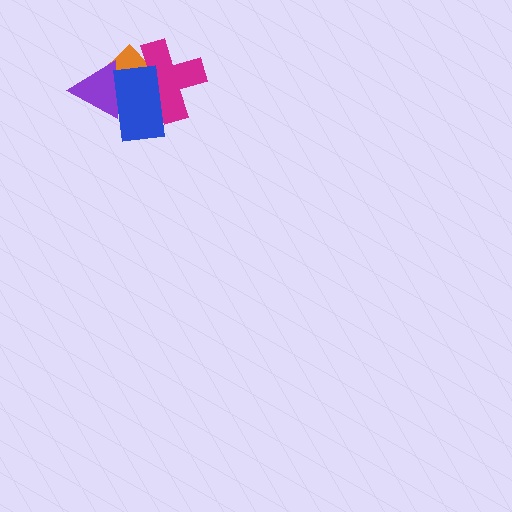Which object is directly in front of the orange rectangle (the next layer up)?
The purple triangle is directly in front of the orange rectangle.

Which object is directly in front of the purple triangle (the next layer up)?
The magenta cross is directly in front of the purple triangle.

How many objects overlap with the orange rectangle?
3 objects overlap with the orange rectangle.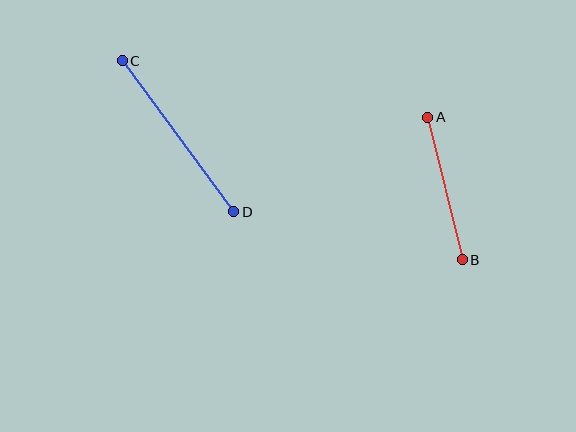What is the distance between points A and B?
The distance is approximately 147 pixels.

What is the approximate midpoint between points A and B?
The midpoint is at approximately (445, 189) pixels.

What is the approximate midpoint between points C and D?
The midpoint is at approximately (178, 136) pixels.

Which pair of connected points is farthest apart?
Points C and D are farthest apart.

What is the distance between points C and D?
The distance is approximately 188 pixels.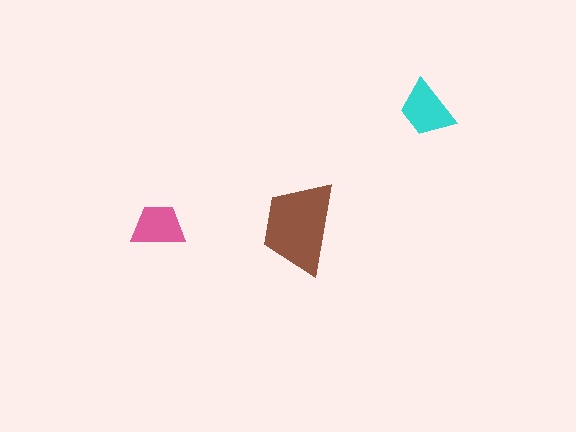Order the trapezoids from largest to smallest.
the brown one, the cyan one, the pink one.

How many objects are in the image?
There are 3 objects in the image.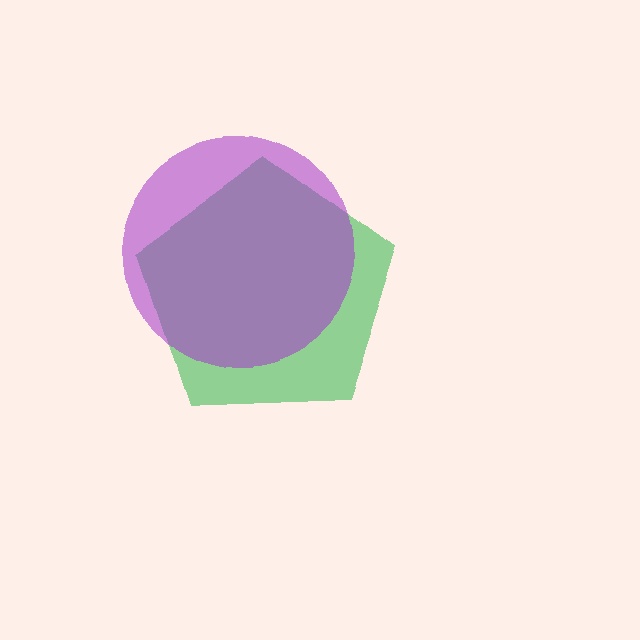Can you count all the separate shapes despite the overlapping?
Yes, there are 2 separate shapes.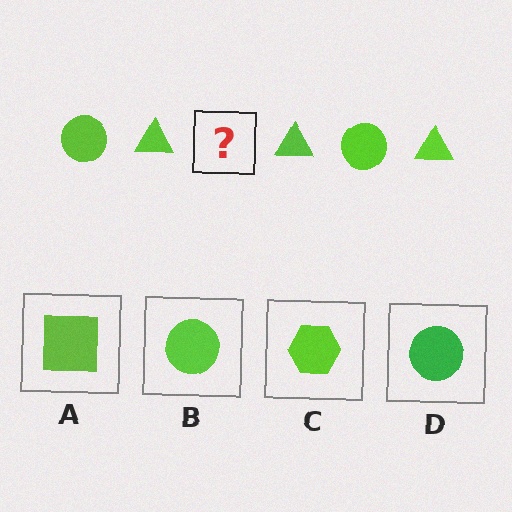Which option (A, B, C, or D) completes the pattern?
B.